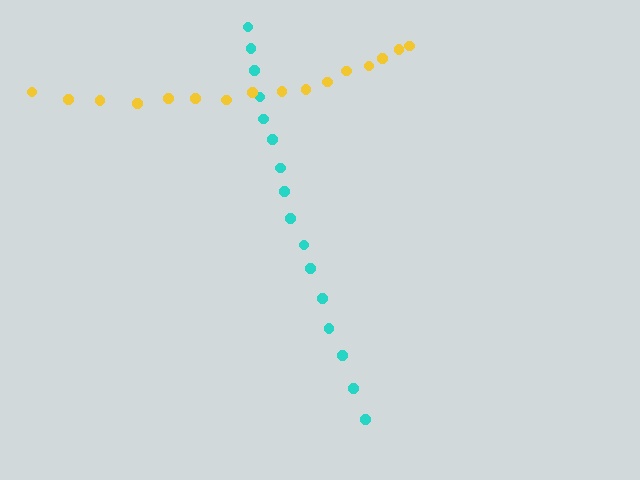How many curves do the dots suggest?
There are 2 distinct paths.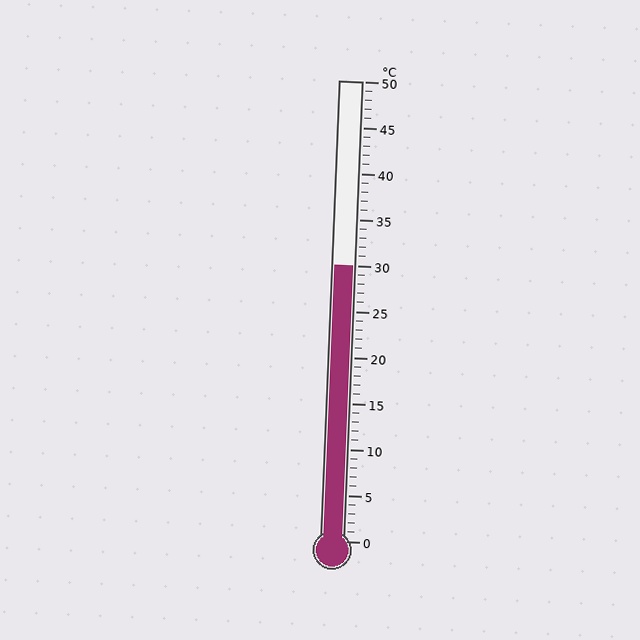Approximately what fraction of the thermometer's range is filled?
The thermometer is filled to approximately 60% of its range.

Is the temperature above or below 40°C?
The temperature is below 40°C.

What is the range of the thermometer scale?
The thermometer scale ranges from 0°C to 50°C.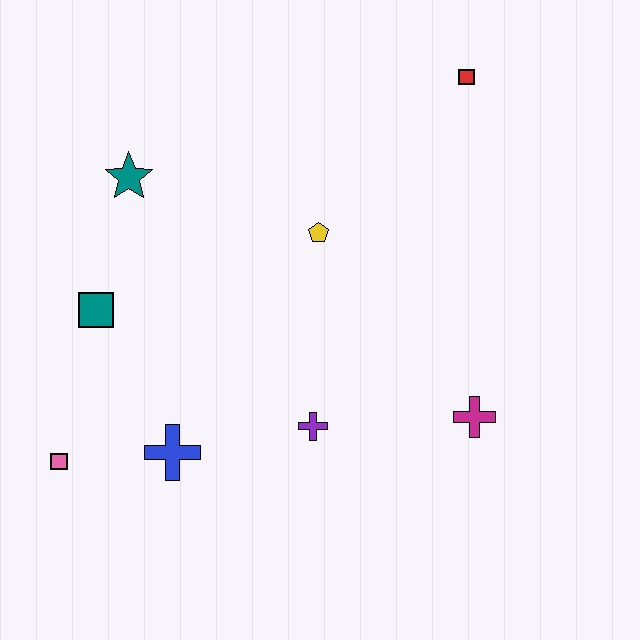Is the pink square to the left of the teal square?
Yes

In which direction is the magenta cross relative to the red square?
The magenta cross is below the red square.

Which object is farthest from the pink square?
The red square is farthest from the pink square.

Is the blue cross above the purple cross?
No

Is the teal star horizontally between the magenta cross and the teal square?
Yes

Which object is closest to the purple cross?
The blue cross is closest to the purple cross.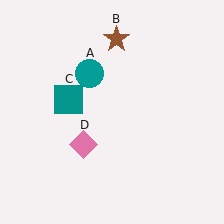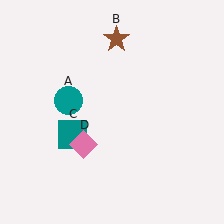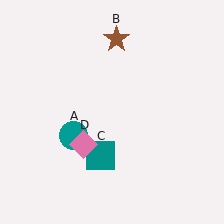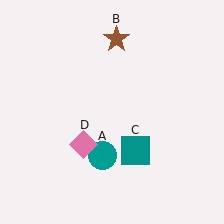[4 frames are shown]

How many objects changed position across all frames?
2 objects changed position: teal circle (object A), teal square (object C).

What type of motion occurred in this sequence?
The teal circle (object A), teal square (object C) rotated counterclockwise around the center of the scene.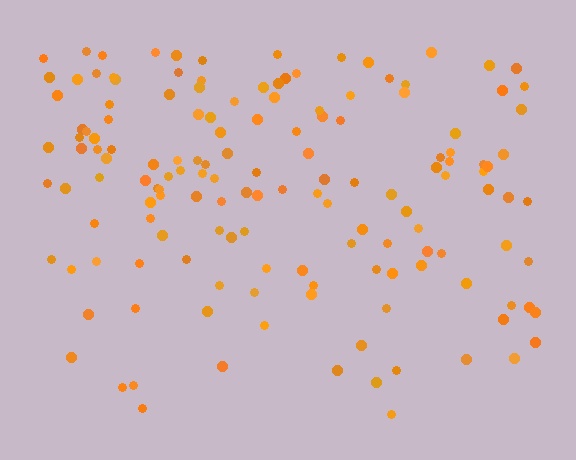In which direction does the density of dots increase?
From bottom to top, with the top side densest.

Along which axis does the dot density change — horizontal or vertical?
Vertical.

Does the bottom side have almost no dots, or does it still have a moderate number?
Still a moderate number, just noticeably fewer than the top.